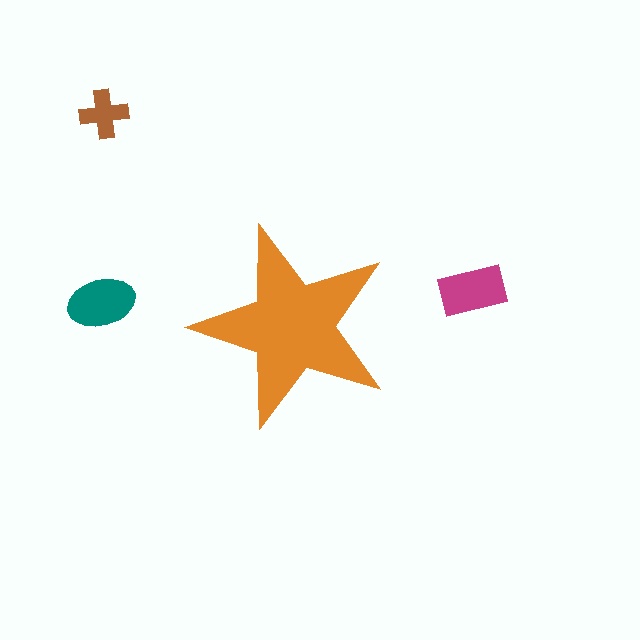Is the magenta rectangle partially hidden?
No, the magenta rectangle is fully visible.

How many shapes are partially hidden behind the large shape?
0 shapes are partially hidden.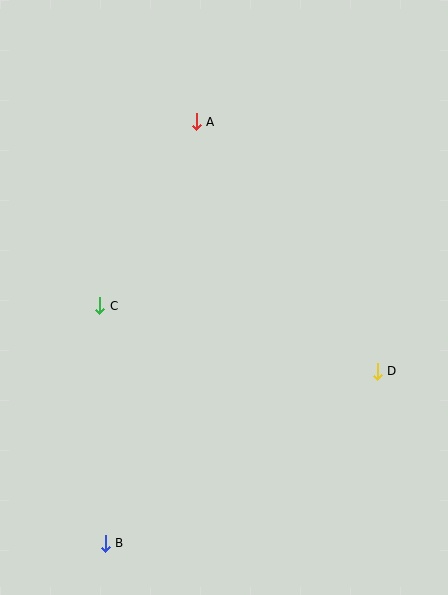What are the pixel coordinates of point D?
Point D is at (377, 371).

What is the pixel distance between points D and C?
The distance between D and C is 285 pixels.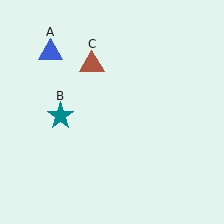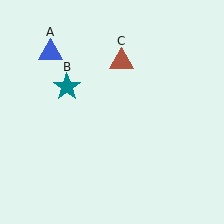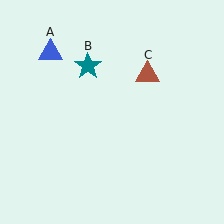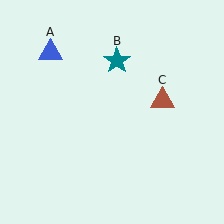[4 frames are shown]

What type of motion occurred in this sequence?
The teal star (object B), brown triangle (object C) rotated clockwise around the center of the scene.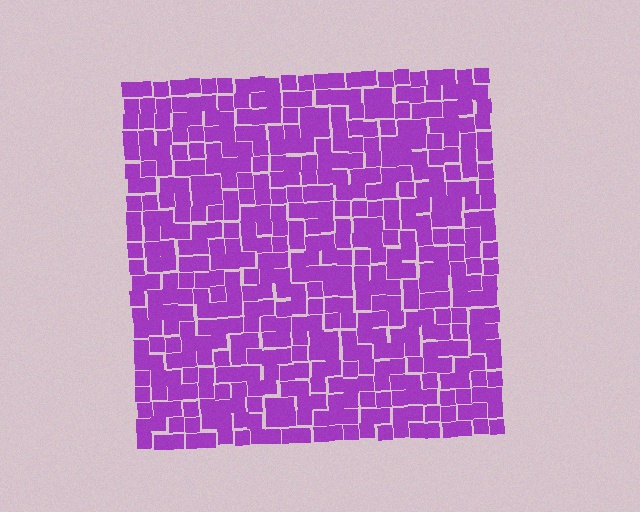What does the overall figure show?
The overall figure shows a square.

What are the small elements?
The small elements are squares.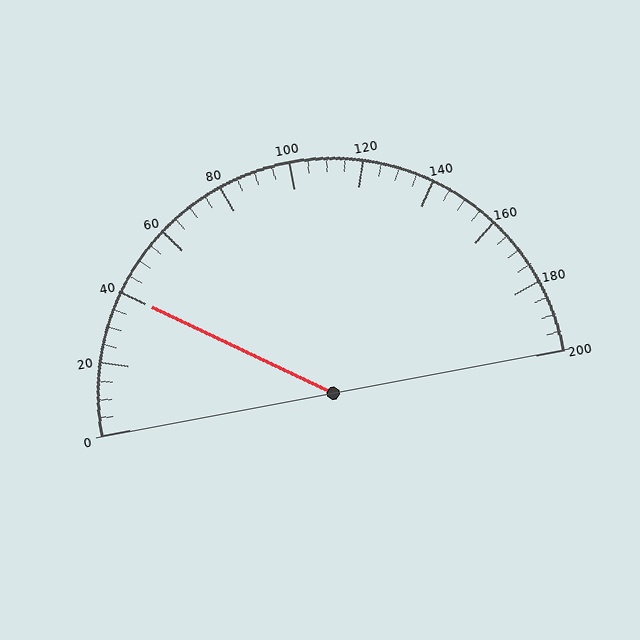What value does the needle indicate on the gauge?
The needle indicates approximately 40.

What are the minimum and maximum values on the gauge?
The gauge ranges from 0 to 200.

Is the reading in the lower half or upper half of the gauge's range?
The reading is in the lower half of the range (0 to 200).